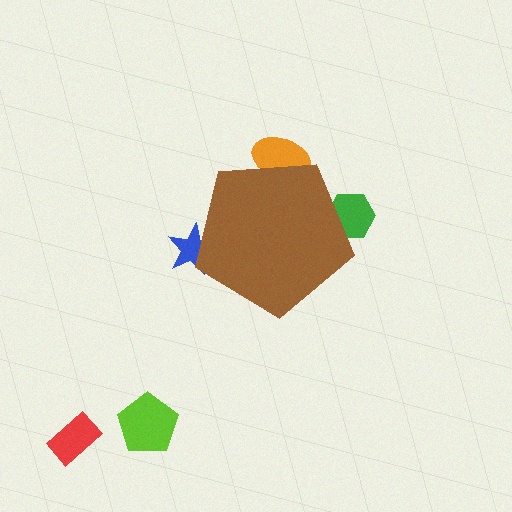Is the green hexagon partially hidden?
Yes, the green hexagon is partially hidden behind the brown pentagon.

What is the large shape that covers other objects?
A brown pentagon.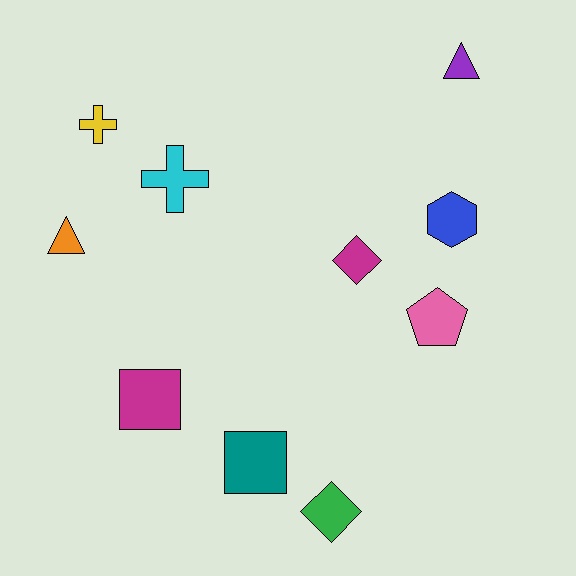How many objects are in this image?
There are 10 objects.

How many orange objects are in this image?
There is 1 orange object.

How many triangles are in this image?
There are 2 triangles.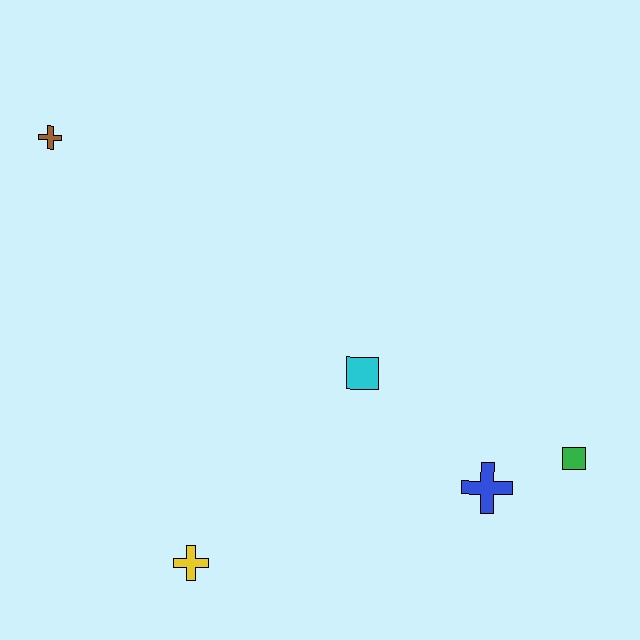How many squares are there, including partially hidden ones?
There are 2 squares.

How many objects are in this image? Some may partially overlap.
There are 5 objects.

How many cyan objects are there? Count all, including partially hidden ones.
There is 1 cyan object.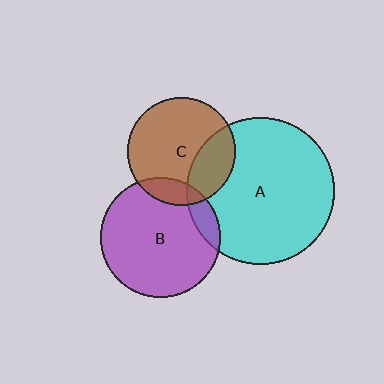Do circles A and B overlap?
Yes.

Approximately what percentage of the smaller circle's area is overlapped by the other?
Approximately 10%.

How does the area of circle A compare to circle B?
Approximately 1.5 times.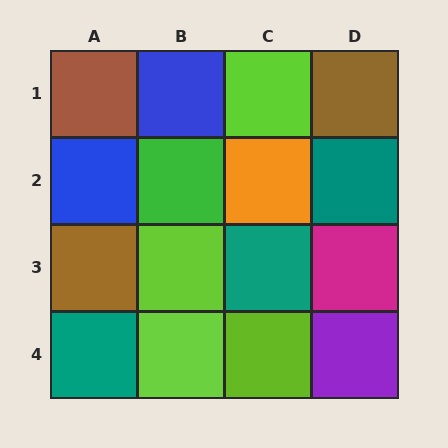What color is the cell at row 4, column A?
Teal.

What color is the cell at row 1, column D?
Brown.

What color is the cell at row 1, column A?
Brown.